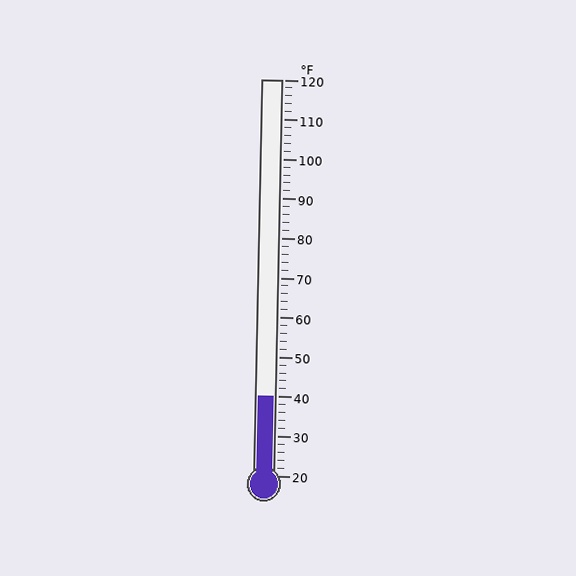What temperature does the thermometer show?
The thermometer shows approximately 40°F.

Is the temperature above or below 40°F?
The temperature is at 40°F.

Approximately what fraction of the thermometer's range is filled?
The thermometer is filled to approximately 20% of its range.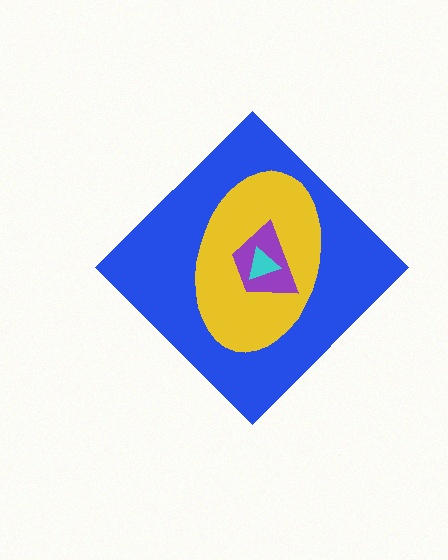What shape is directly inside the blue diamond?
The yellow ellipse.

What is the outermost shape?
The blue diamond.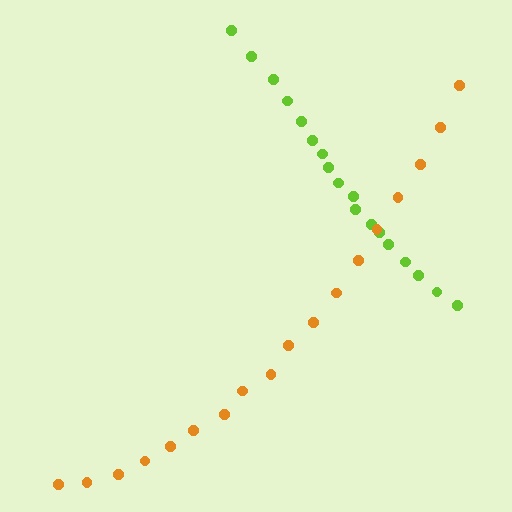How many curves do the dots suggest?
There are 2 distinct paths.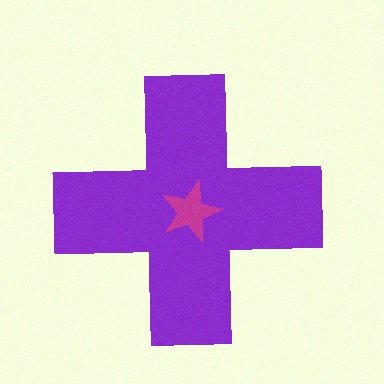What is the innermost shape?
The magenta star.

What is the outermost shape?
The purple cross.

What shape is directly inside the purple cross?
The magenta star.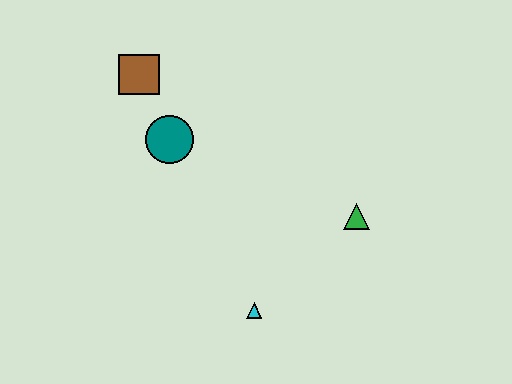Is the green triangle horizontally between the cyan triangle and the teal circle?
No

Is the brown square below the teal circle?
No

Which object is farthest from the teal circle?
The green triangle is farthest from the teal circle.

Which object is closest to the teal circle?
The brown square is closest to the teal circle.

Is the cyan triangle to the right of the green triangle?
No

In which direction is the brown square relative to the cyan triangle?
The brown square is above the cyan triangle.